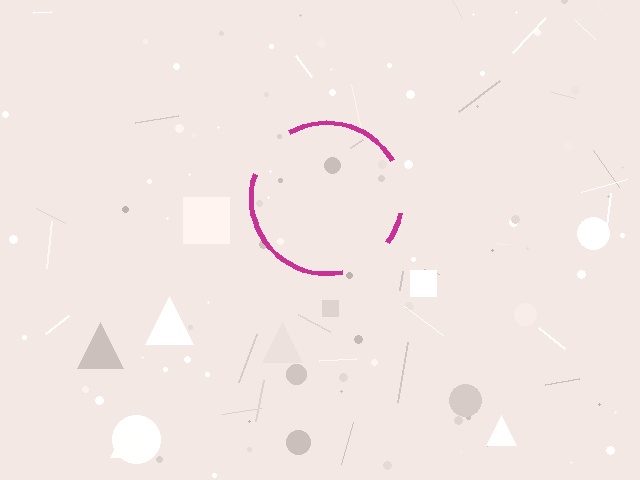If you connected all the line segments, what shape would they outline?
They would outline a circle.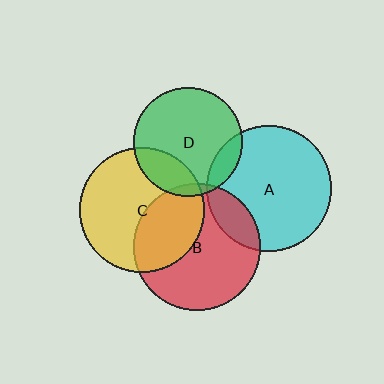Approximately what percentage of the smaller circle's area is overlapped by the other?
Approximately 20%.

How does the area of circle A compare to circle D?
Approximately 1.3 times.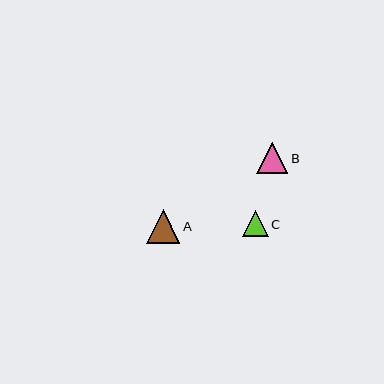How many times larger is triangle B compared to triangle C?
Triangle B is approximately 1.2 times the size of triangle C.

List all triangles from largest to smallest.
From largest to smallest: A, B, C.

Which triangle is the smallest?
Triangle C is the smallest with a size of approximately 26 pixels.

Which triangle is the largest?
Triangle A is the largest with a size of approximately 33 pixels.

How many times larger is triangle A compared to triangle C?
Triangle A is approximately 1.3 times the size of triangle C.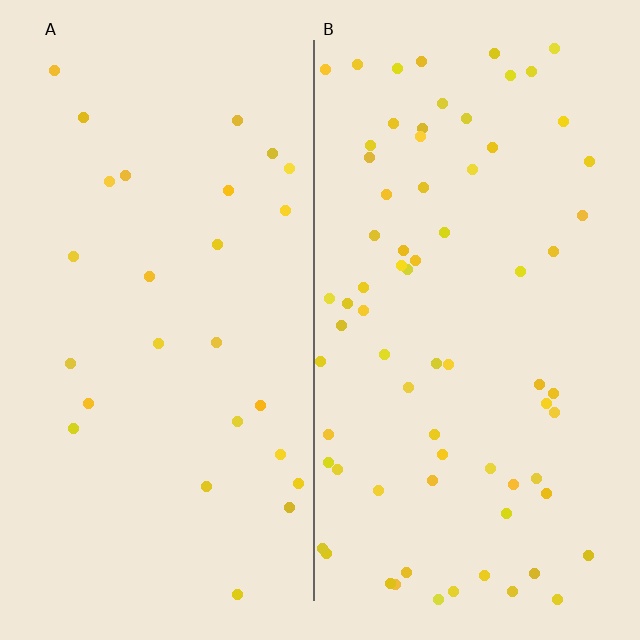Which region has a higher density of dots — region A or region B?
B (the right).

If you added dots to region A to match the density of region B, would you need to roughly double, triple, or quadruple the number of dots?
Approximately triple.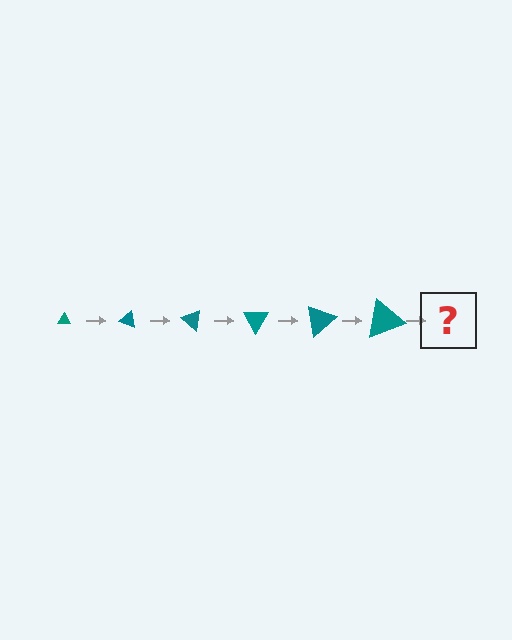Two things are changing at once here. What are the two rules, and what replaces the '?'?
The two rules are that the triangle grows larger each step and it rotates 20 degrees each step. The '?' should be a triangle, larger than the previous one and rotated 120 degrees from the start.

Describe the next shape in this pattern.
It should be a triangle, larger than the previous one and rotated 120 degrees from the start.